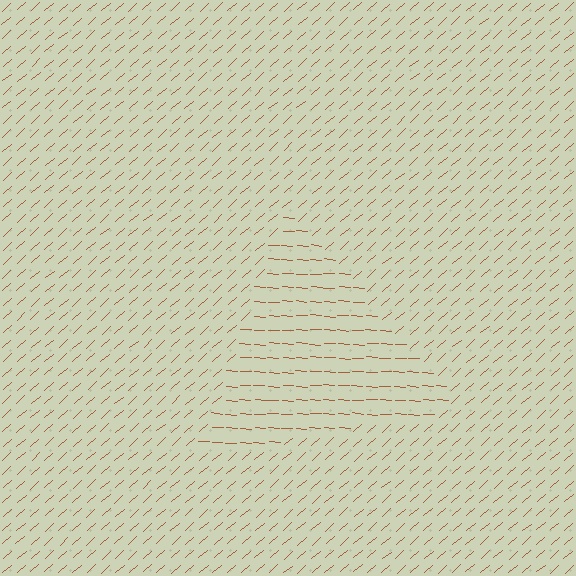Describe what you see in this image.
The image is filled with small brown line segments. A triangle region in the image has lines oriented differently from the surrounding lines, creating a visible texture boundary.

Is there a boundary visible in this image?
Yes, there is a texture boundary formed by a change in line orientation.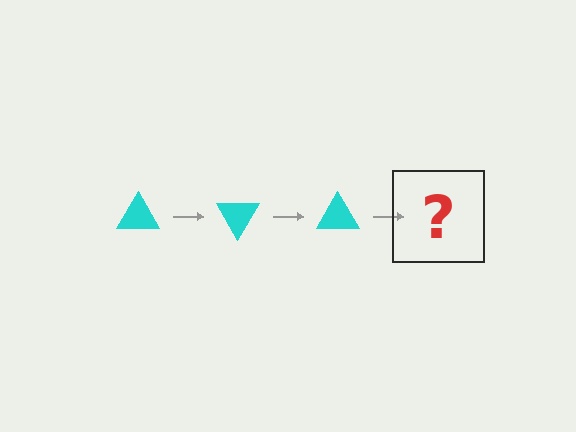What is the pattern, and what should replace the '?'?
The pattern is that the triangle rotates 60 degrees each step. The '?' should be a cyan triangle rotated 180 degrees.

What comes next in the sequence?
The next element should be a cyan triangle rotated 180 degrees.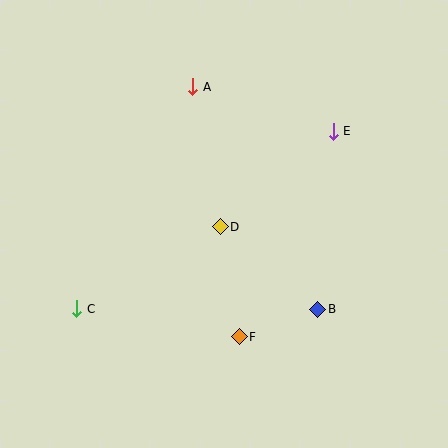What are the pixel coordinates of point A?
Point A is at (193, 87).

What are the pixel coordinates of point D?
Point D is at (220, 227).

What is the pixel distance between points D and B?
The distance between D and B is 127 pixels.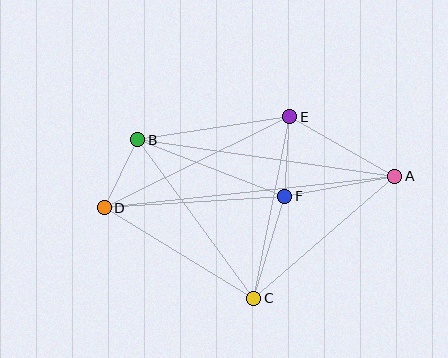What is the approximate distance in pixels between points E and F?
The distance between E and F is approximately 79 pixels.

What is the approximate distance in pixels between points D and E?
The distance between D and E is approximately 207 pixels.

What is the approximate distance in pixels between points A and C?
The distance between A and C is approximately 187 pixels.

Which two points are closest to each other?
Points B and D are closest to each other.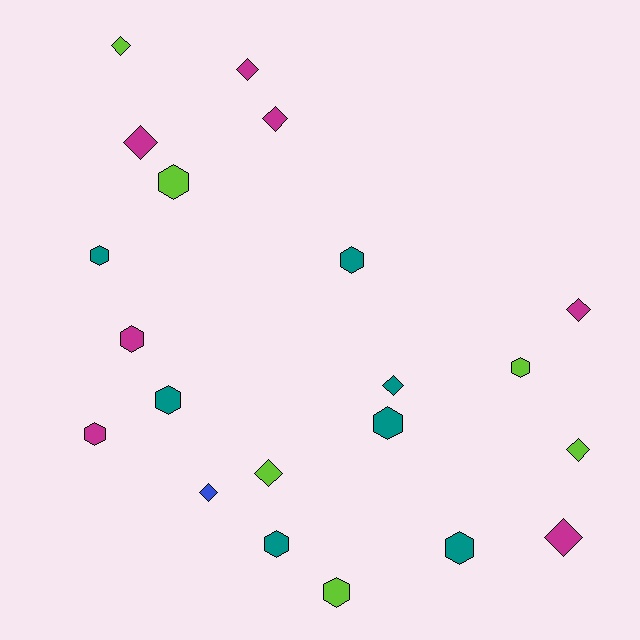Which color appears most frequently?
Teal, with 7 objects.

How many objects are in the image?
There are 21 objects.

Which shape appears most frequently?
Hexagon, with 11 objects.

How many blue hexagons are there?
There are no blue hexagons.